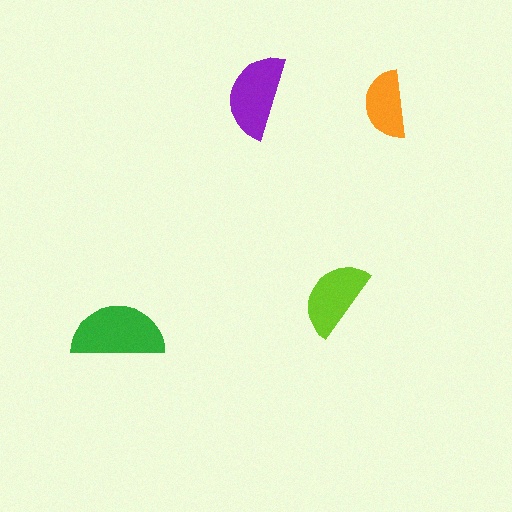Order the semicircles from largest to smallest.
the green one, the purple one, the lime one, the orange one.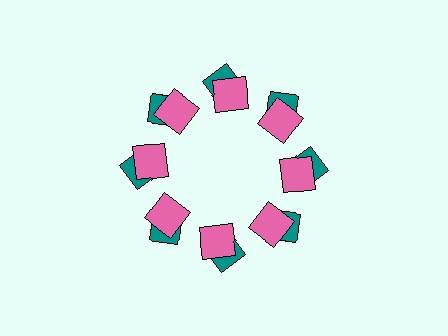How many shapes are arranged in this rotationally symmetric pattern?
There are 16 shapes, arranged in 8 groups of 2.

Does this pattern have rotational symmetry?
Yes, this pattern has 8-fold rotational symmetry. It looks the same after rotating 45 degrees around the center.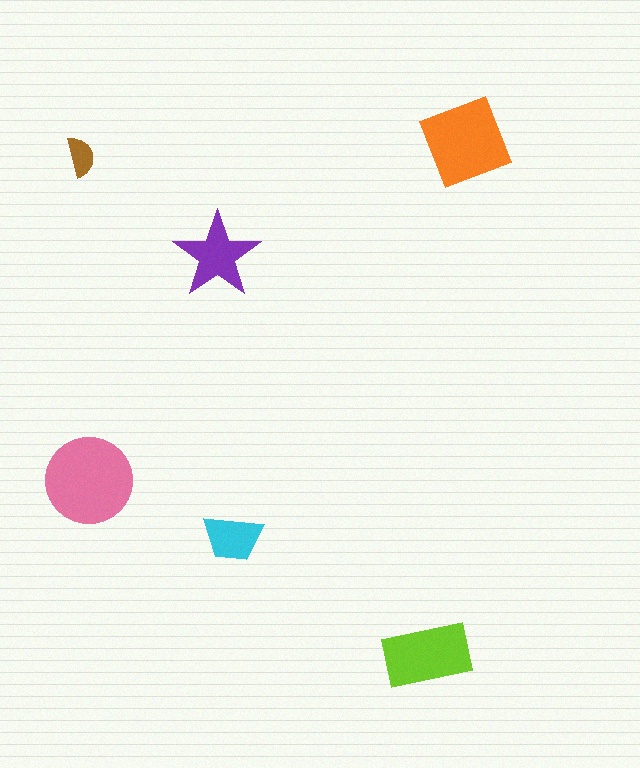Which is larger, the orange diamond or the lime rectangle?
The orange diamond.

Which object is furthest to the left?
The brown semicircle is leftmost.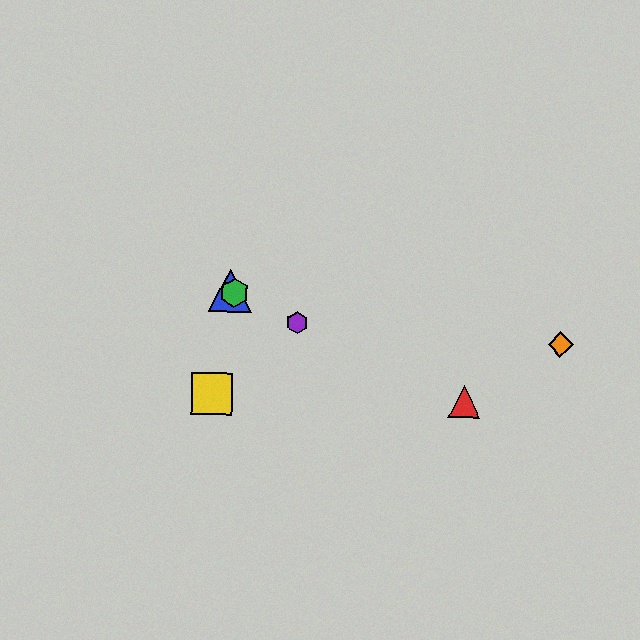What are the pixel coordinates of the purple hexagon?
The purple hexagon is at (297, 322).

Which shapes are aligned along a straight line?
The red triangle, the blue triangle, the green hexagon, the purple hexagon are aligned along a straight line.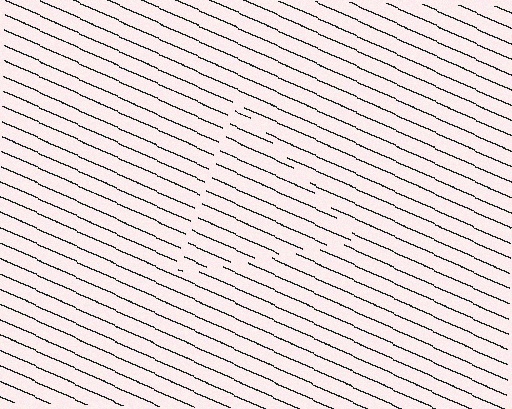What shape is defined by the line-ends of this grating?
An illusory triangle. The interior of the shape contains the same grating, shifted by half a period — the contour is defined by the phase discontinuity where line-ends from the inner and outer gratings abut.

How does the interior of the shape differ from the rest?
The interior of the shape contains the same grating, shifted by half a period — the contour is defined by the phase discontinuity where line-ends from the inner and outer gratings abut.